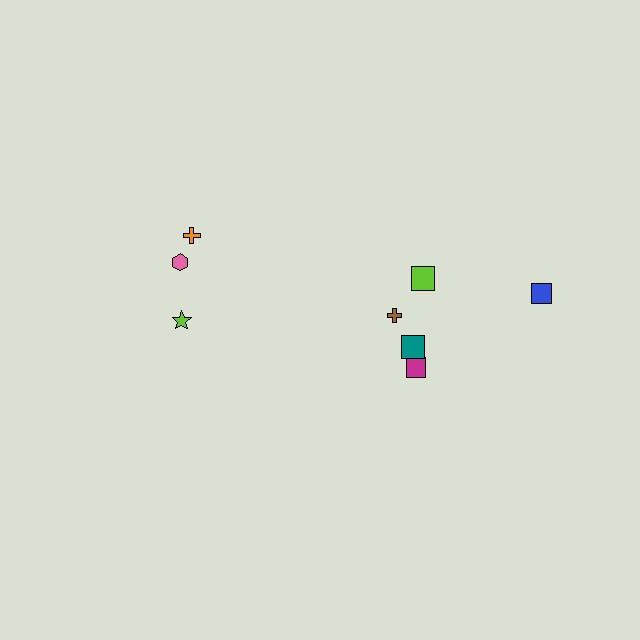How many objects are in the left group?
There are 3 objects.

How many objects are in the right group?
There are 5 objects.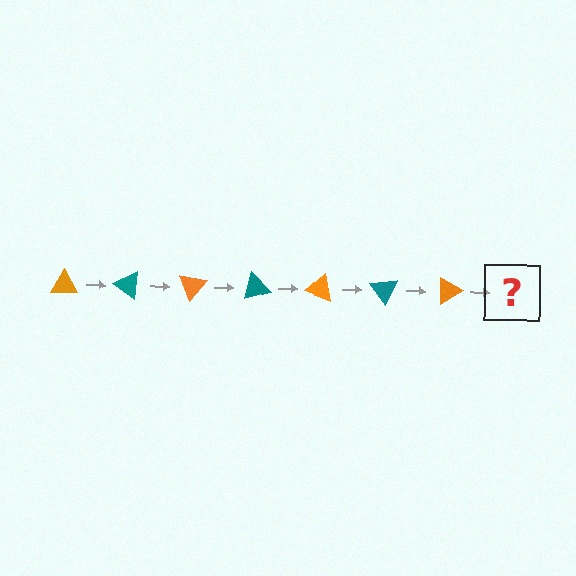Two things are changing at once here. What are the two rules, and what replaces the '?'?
The two rules are that it rotates 35 degrees each step and the color cycles through orange and teal. The '?' should be a teal triangle, rotated 245 degrees from the start.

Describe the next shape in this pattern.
It should be a teal triangle, rotated 245 degrees from the start.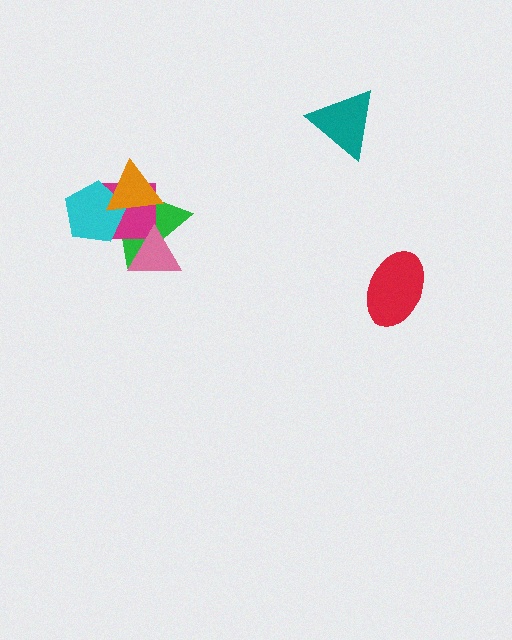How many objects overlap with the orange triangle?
3 objects overlap with the orange triangle.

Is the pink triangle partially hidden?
No, no other shape covers it.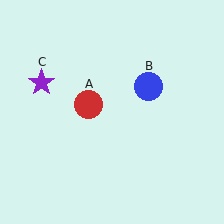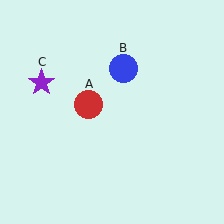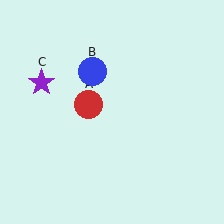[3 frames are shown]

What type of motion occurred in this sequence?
The blue circle (object B) rotated counterclockwise around the center of the scene.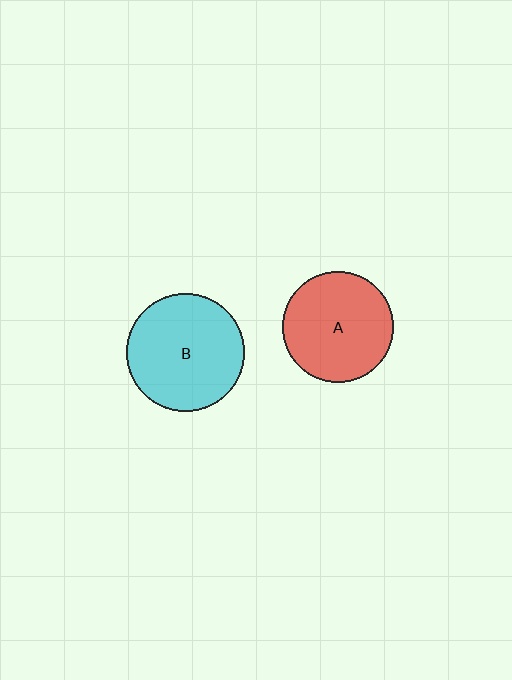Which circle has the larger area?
Circle B (cyan).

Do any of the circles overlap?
No, none of the circles overlap.